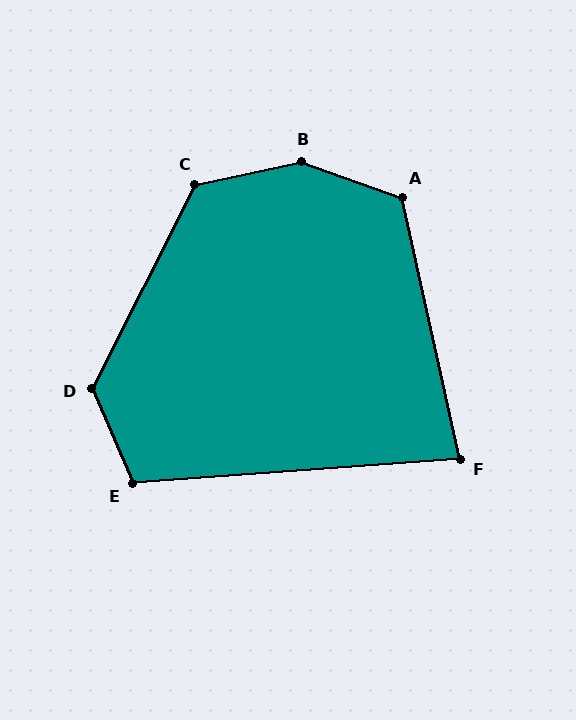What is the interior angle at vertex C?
Approximately 129 degrees (obtuse).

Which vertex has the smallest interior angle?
F, at approximately 82 degrees.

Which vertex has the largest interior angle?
B, at approximately 148 degrees.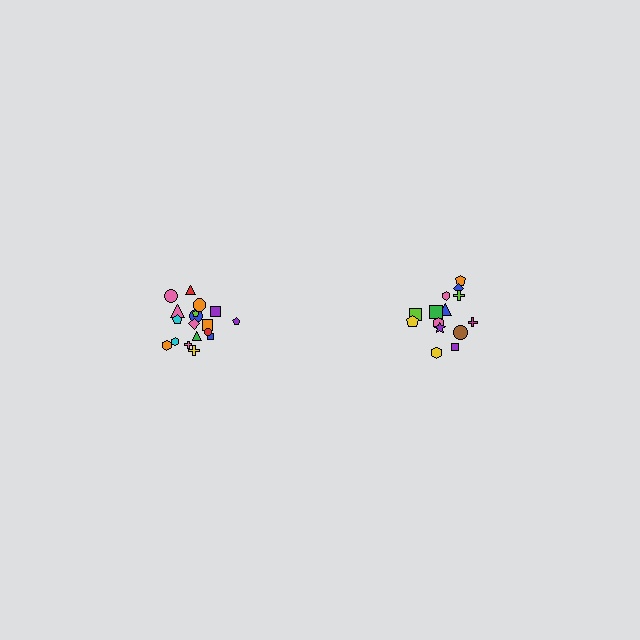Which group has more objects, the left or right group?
The left group.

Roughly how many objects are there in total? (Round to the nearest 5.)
Roughly 35 objects in total.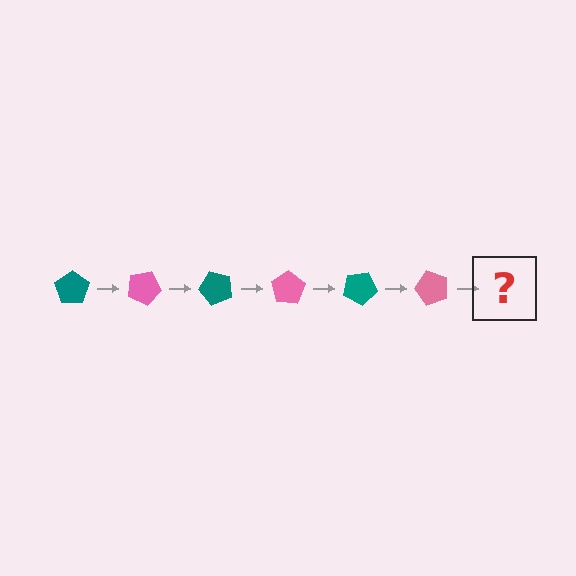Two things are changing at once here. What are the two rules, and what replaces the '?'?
The two rules are that it rotates 25 degrees each step and the color cycles through teal and pink. The '?' should be a teal pentagon, rotated 150 degrees from the start.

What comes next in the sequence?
The next element should be a teal pentagon, rotated 150 degrees from the start.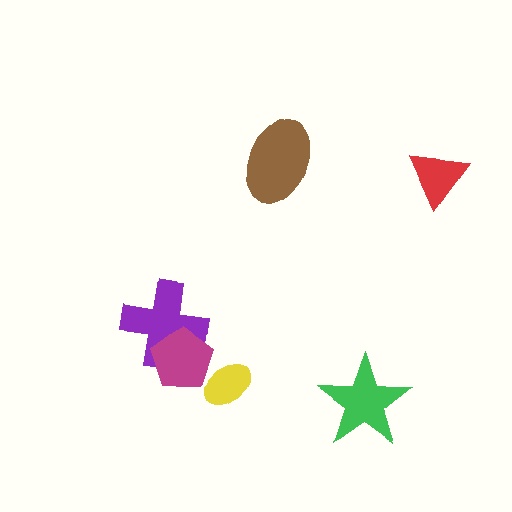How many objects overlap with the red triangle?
0 objects overlap with the red triangle.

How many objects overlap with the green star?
0 objects overlap with the green star.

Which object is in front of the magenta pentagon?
The yellow ellipse is in front of the magenta pentagon.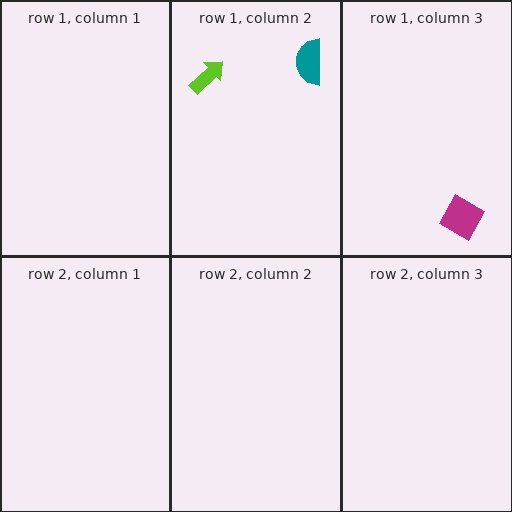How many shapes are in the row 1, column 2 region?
2.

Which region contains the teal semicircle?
The row 1, column 2 region.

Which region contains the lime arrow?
The row 1, column 2 region.